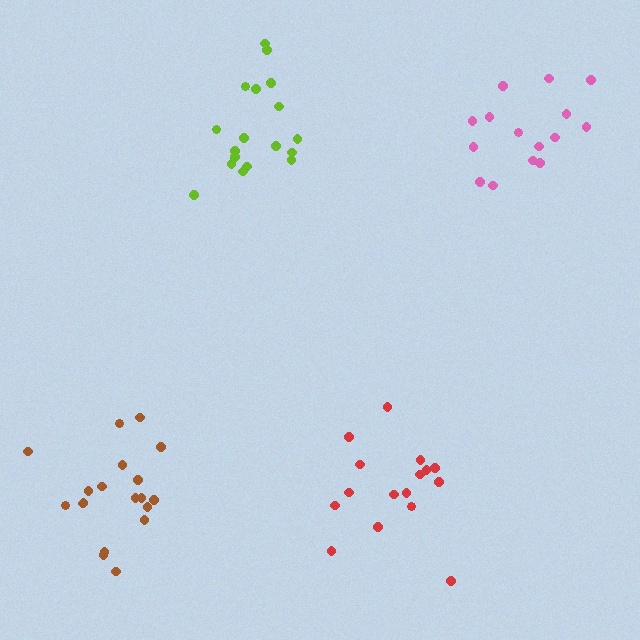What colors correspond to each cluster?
The clusters are colored: pink, brown, red, lime.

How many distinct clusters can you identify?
There are 4 distinct clusters.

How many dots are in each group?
Group 1: 15 dots, Group 2: 19 dots, Group 3: 16 dots, Group 4: 18 dots (68 total).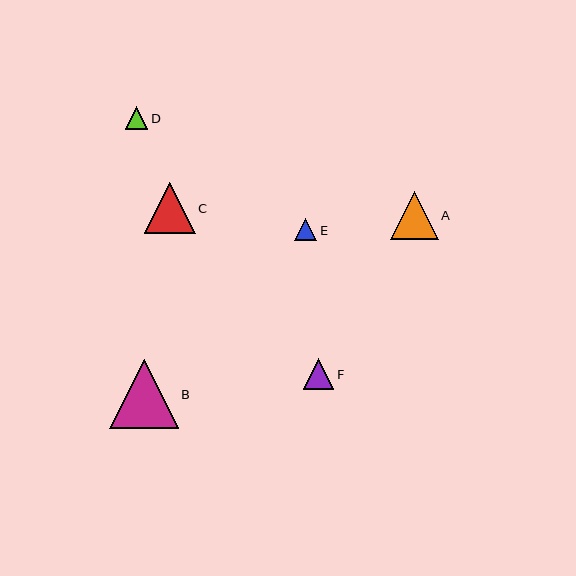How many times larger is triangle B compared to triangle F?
Triangle B is approximately 2.2 times the size of triangle F.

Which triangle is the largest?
Triangle B is the largest with a size of approximately 68 pixels.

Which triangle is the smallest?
Triangle E is the smallest with a size of approximately 22 pixels.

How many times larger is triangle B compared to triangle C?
Triangle B is approximately 1.3 times the size of triangle C.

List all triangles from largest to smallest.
From largest to smallest: B, C, A, F, D, E.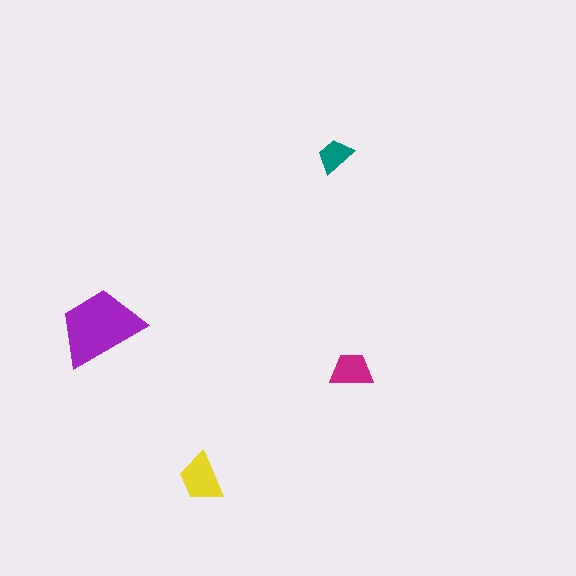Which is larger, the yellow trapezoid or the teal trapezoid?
The yellow one.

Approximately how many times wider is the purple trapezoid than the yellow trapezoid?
About 1.5 times wider.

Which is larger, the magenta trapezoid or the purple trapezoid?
The purple one.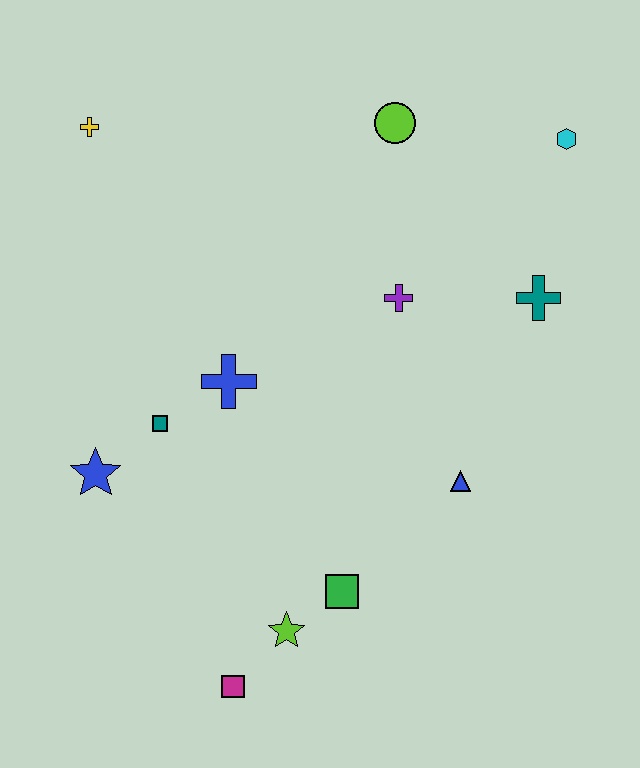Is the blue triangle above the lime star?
Yes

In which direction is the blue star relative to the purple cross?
The blue star is to the left of the purple cross.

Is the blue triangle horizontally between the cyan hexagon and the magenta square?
Yes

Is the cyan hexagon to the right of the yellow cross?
Yes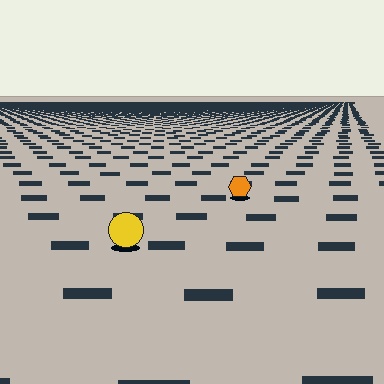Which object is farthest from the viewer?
The orange hexagon is farthest from the viewer. It appears smaller and the ground texture around it is denser.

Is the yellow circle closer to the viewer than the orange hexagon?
Yes. The yellow circle is closer — you can tell from the texture gradient: the ground texture is coarser near it.